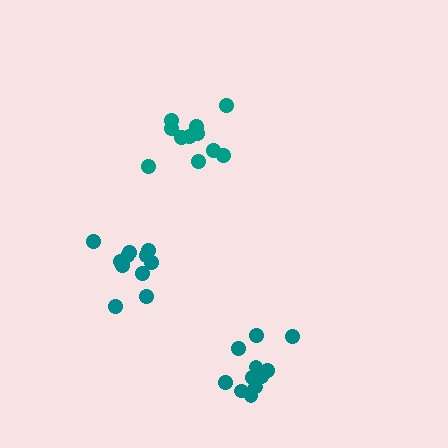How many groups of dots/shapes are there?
There are 3 groups.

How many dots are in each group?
Group 1: 11 dots, Group 2: 11 dots, Group 3: 11 dots (33 total).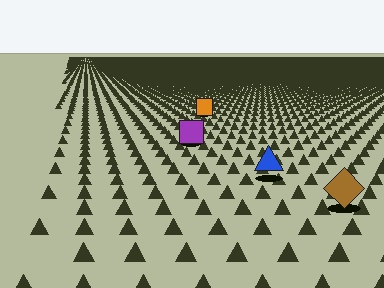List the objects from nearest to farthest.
From nearest to farthest: the brown diamond, the blue triangle, the purple square, the orange square.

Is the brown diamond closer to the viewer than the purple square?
Yes. The brown diamond is closer — you can tell from the texture gradient: the ground texture is coarser near it.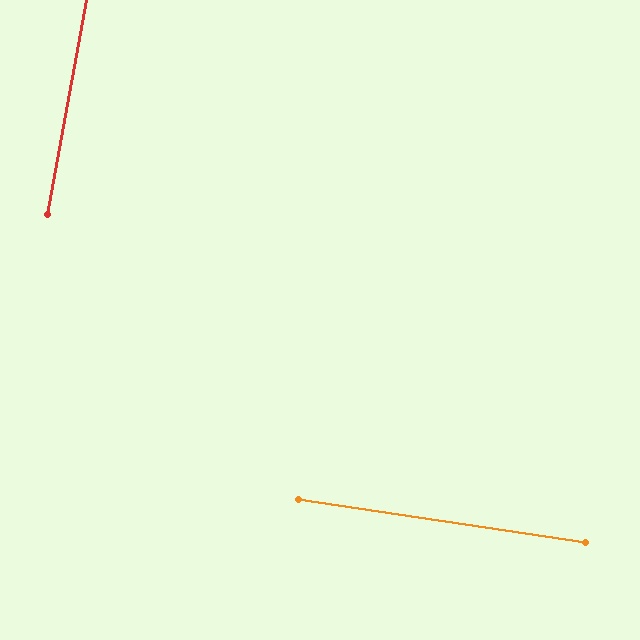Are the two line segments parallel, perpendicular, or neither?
Perpendicular — they meet at approximately 88°.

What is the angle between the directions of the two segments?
Approximately 88 degrees.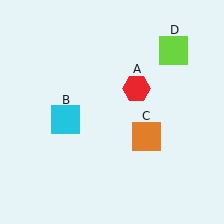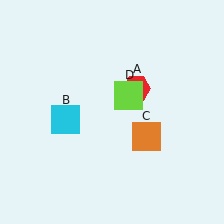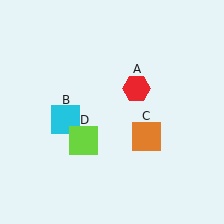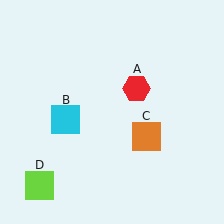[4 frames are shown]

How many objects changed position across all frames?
1 object changed position: lime square (object D).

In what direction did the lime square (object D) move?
The lime square (object D) moved down and to the left.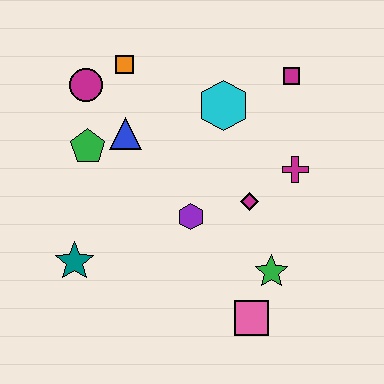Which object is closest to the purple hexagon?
The magenta diamond is closest to the purple hexagon.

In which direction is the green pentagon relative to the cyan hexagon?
The green pentagon is to the left of the cyan hexagon.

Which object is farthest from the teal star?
The magenta square is farthest from the teal star.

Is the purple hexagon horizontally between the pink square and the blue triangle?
Yes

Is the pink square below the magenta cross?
Yes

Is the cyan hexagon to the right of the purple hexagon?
Yes